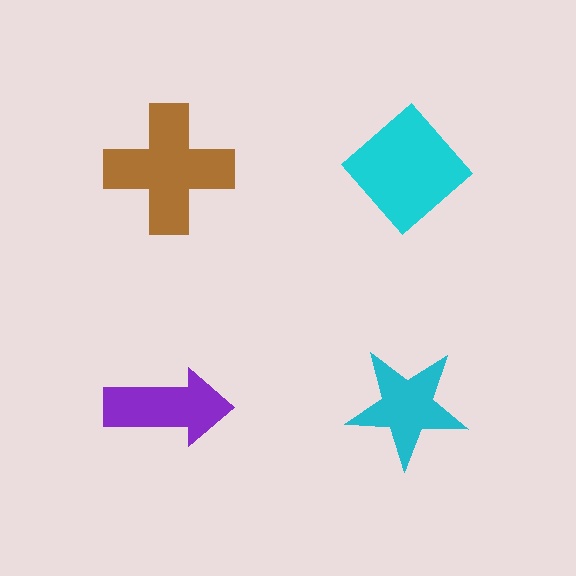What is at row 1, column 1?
A brown cross.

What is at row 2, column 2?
A cyan star.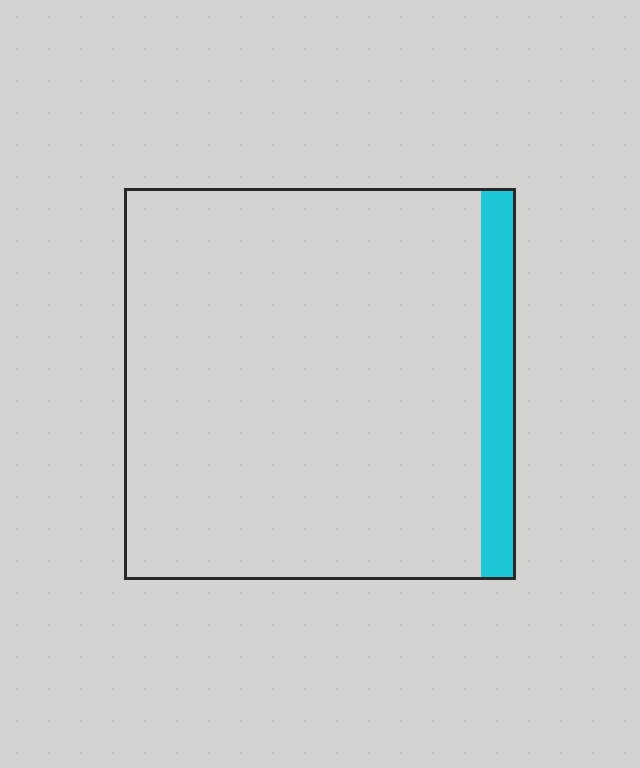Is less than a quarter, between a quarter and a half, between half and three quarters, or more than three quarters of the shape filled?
Less than a quarter.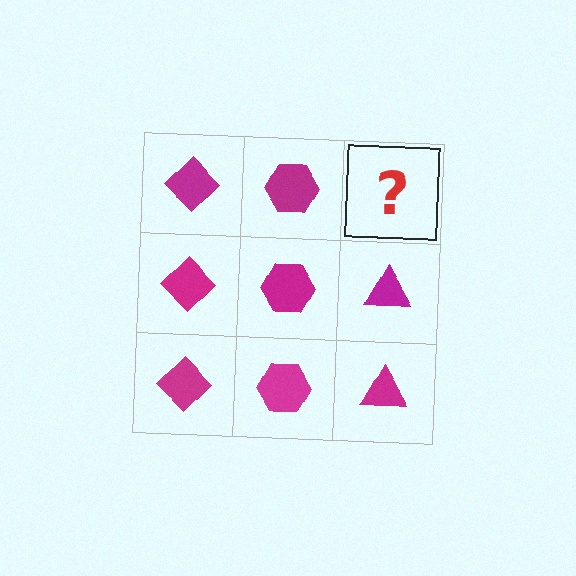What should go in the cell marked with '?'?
The missing cell should contain a magenta triangle.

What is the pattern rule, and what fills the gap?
The rule is that each column has a consistent shape. The gap should be filled with a magenta triangle.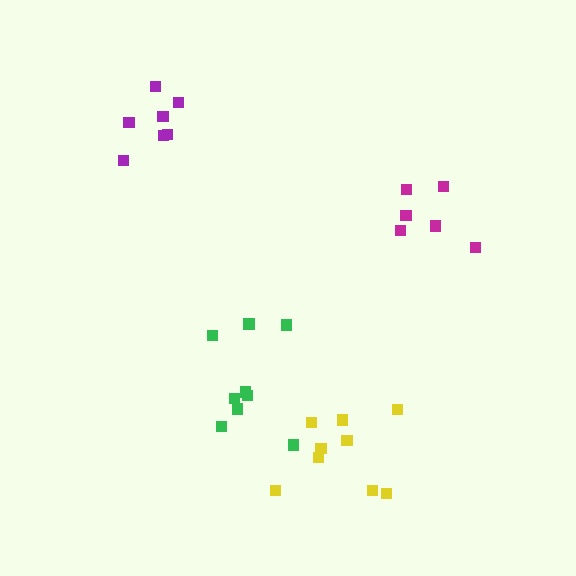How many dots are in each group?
Group 1: 9 dots, Group 2: 6 dots, Group 3: 9 dots, Group 4: 7 dots (31 total).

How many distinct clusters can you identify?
There are 4 distinct clusters.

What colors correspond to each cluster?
The clusters are colored: green, magenta, yellow, purple.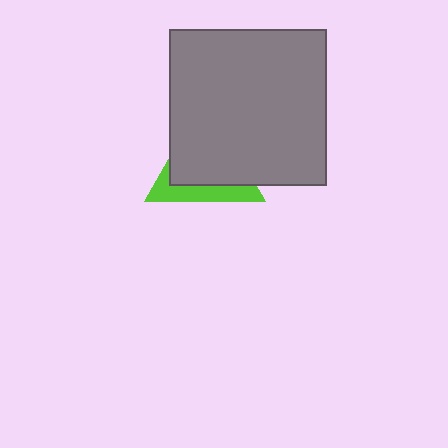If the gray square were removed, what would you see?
You would see the complete lime triangle.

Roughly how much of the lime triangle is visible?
A small part of it is visible (roughly 32%).